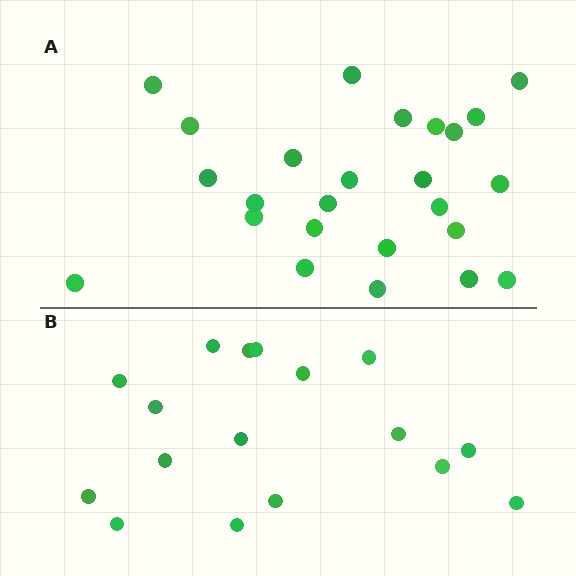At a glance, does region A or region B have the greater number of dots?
Region A (the top region) has more dots.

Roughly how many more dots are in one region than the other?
Region A has roughly 8 or so more dots than region B.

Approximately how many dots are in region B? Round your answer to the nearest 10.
About 20 dots. (The exact count is 17, which rounds to 20.)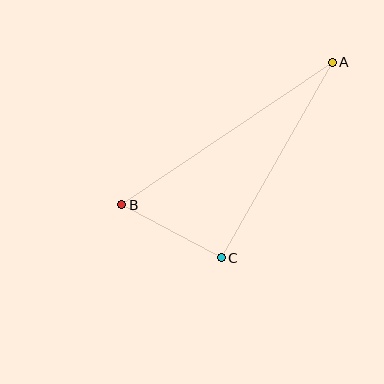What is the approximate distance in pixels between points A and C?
The distance between A and C is approximately 225 pixels.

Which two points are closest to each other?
Points B and C are closest to each other.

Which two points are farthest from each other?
Points A and B are farthest from each other.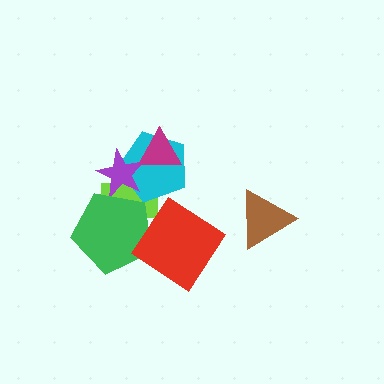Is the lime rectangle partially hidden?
Yes, it is partially covered by another shape.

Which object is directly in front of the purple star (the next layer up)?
The magenta triangle is directly in front of the purple star.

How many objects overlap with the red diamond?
2 objects overlap with the red diamond.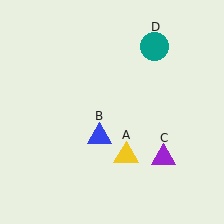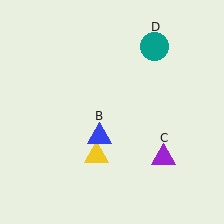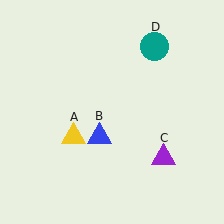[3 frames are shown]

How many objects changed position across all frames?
1 object changed position: yellow triangle (object A).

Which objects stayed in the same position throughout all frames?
Blue triangle (object B) and purple triangle (object C) and teal circle (object D) remained stationary.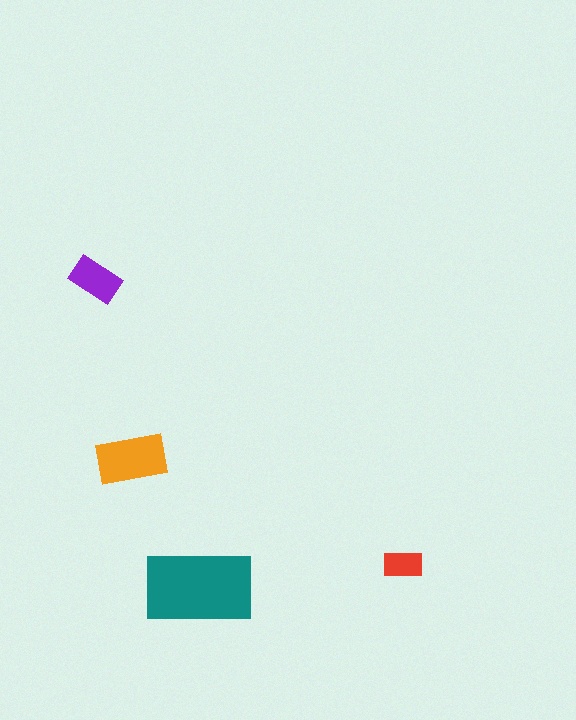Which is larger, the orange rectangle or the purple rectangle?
The orange one.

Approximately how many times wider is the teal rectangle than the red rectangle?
About 3 times wider.